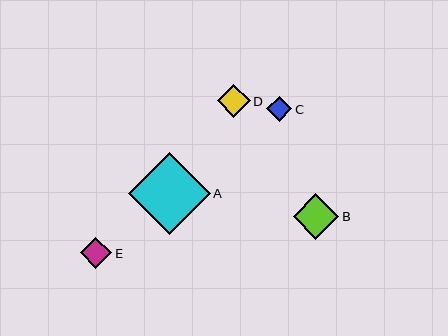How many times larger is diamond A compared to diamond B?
Diamond A is approximately 1.8 times the size of diamond B.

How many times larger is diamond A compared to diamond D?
Diamond A is approximately 2.5 times the size of diamond D.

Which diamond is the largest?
Diamond A is the largest with a size of approximately 82 pixels.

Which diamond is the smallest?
Diamond C is the smallest with a size of approximately 25 pixels.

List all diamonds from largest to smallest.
From largest to smallest: A, B, D, E, C.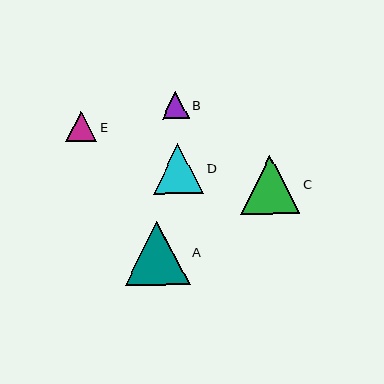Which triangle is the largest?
Triangle A is the largest with a size of approximately 65 pixels.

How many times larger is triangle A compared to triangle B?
Triangle A is approximately 2.4 times the size of triangle B.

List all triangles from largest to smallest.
From largest to smallest: A, C, D, E, B.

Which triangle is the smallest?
Triangle B is the smallest with a size of approximately 27 pixels.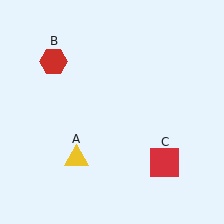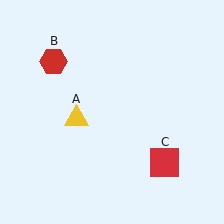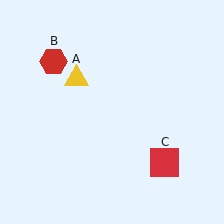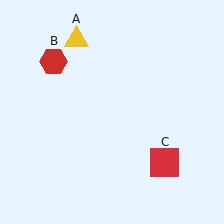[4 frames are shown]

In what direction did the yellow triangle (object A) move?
The yellow triangle (object A) moved up.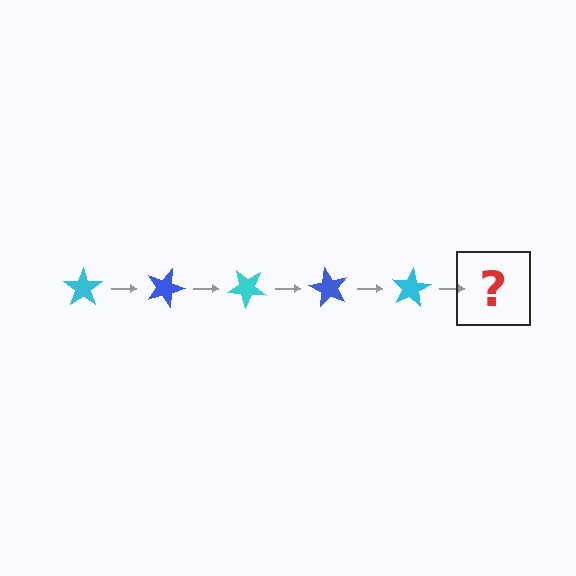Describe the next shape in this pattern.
It should be a blue star, rotated 100 degrees from the start.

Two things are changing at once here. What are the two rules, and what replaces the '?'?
The two rules are that it rotates 20 degrees each step and the color cycles through cyan and blue. The '?' should be a blue star, rotated 100 degrees from the start.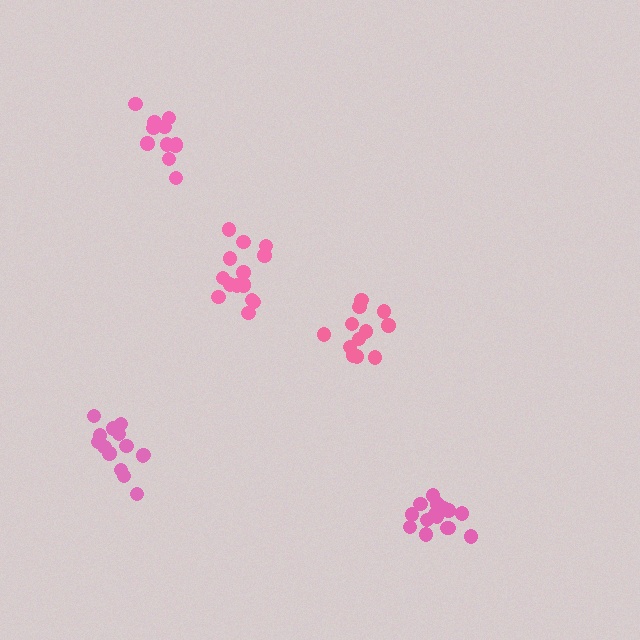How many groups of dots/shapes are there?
There are 5 groups.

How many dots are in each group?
Group 1: 16 dots, Group 2: 16 dots, Group 3: 11 dots, Group 4: 14 dots, Group 5: 12 dots (69 total).